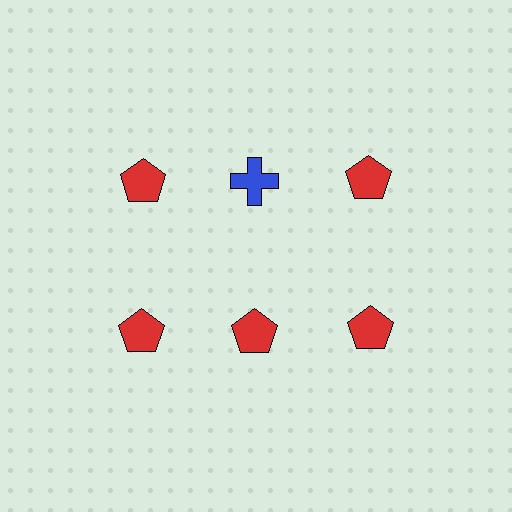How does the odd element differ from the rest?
It differs in both color (blue instead of red) and shape (cross instead of pentagon).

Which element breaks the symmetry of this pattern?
The blue cross in the top row, second from left column breaks the symmetry. All other shapes are red pentagons.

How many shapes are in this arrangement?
There are 6 shapes arranged in a grid pattern.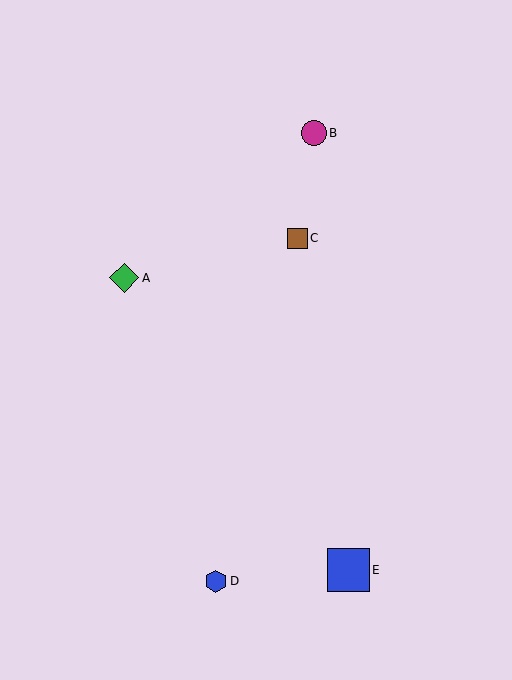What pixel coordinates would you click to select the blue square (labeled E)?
Click at (348, 570) to select the blue square E.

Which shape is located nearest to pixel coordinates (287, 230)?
The brown square (labeled C) at (297, 238) is nearest to that location.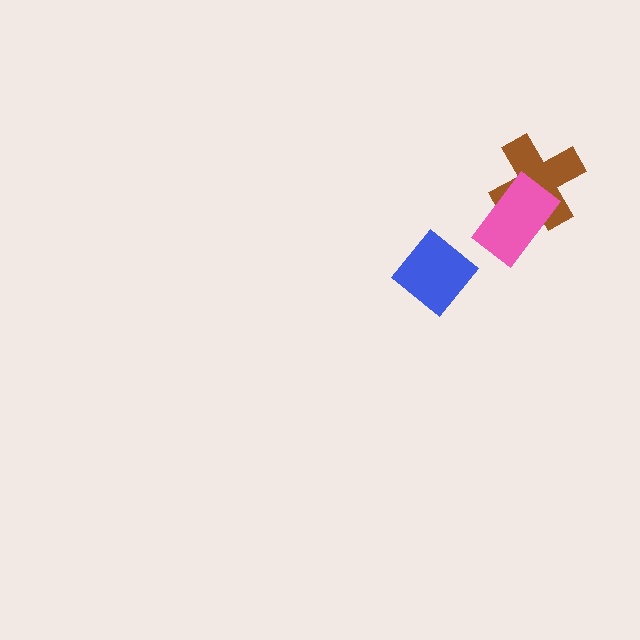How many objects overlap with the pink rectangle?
1 object overlaps with the pink rectangle.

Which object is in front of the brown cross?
The pink rectangle is in front of the brown cross.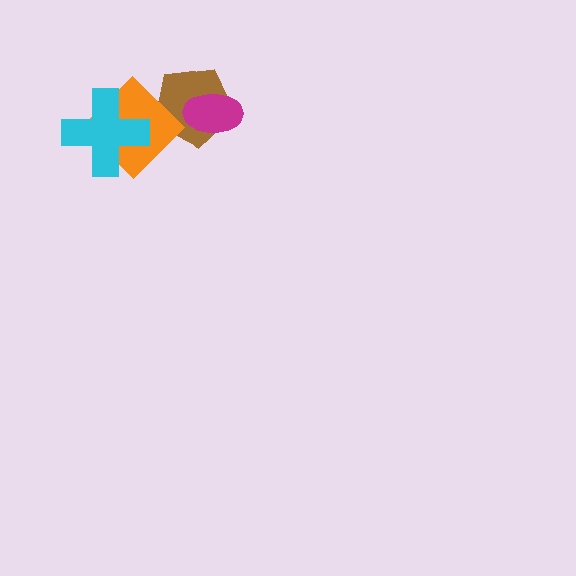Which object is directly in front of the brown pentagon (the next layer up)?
The orange diamond is directly in front of the brown pentagon.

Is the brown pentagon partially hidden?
Yes, it is partially covered by another shape.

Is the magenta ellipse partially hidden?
No, no other shape covers it.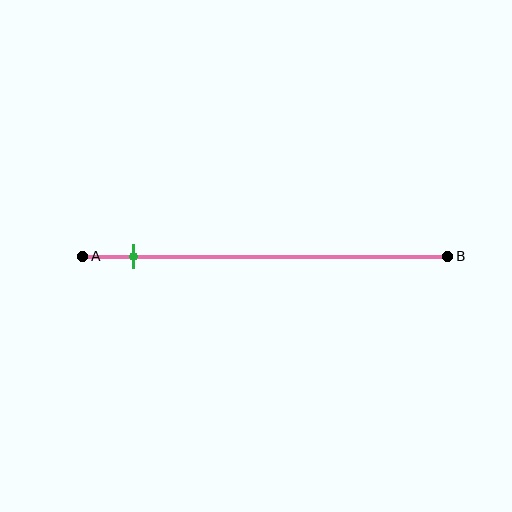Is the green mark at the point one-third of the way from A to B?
No, the mark is at about 15% from A, not at the 33% one-third point.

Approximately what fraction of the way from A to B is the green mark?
The green mark is approximately 15% of the way from A to B.